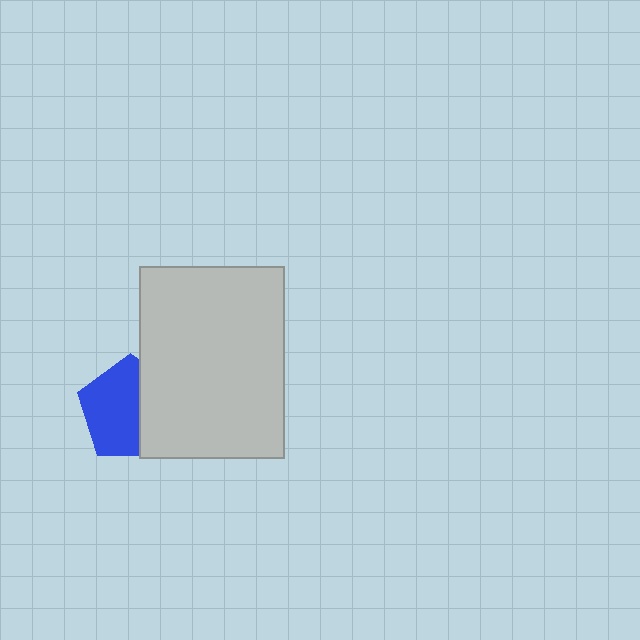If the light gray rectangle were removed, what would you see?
You would see the complete blue pentagon.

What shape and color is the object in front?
The object in front is a light gray rectangle.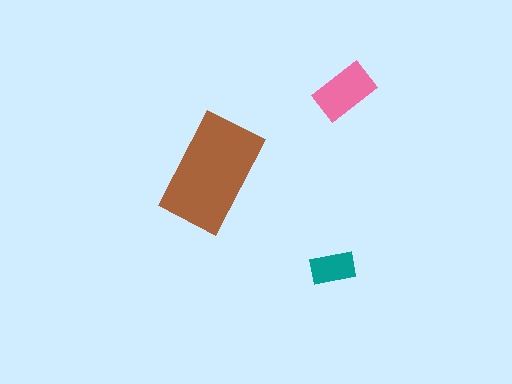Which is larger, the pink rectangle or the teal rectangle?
The pink one.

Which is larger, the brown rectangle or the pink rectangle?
The brown one.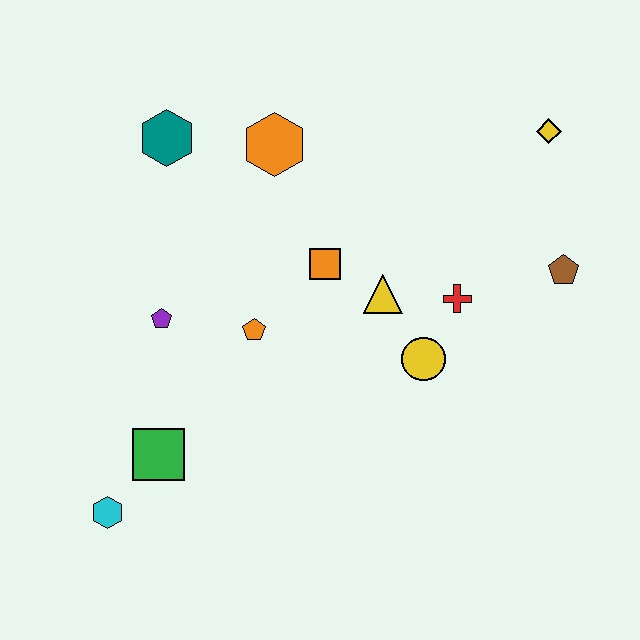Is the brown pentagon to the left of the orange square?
No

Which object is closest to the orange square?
The yellow triangle is closest to the orange square.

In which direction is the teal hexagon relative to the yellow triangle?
The teal hexagon is to the left of the yellow triangle.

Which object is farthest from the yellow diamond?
The cyan hexagon is farthest from the yellow diamond.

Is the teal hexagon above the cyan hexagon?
Yes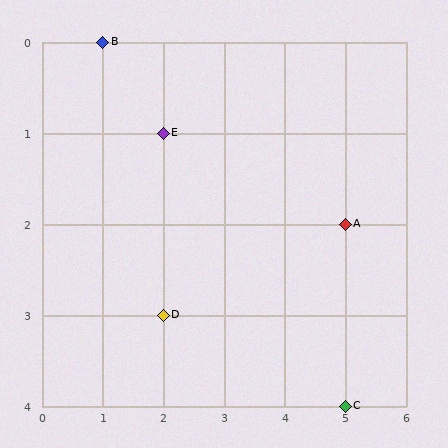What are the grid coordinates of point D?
Point D is at grid coordinates (2, 3).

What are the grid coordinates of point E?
Point E is at grid coordinates (2, 1).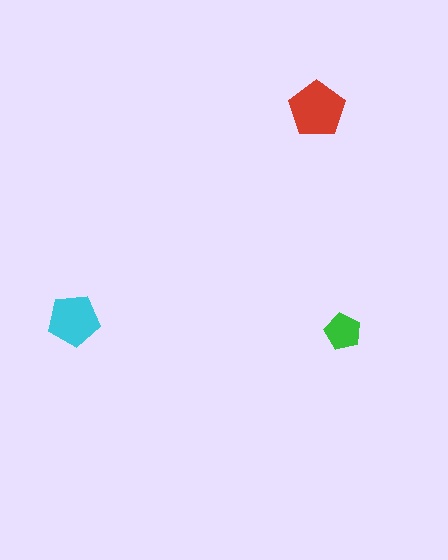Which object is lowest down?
The green pentagon is bottommost.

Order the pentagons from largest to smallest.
the red one, the cyan one, the green one.